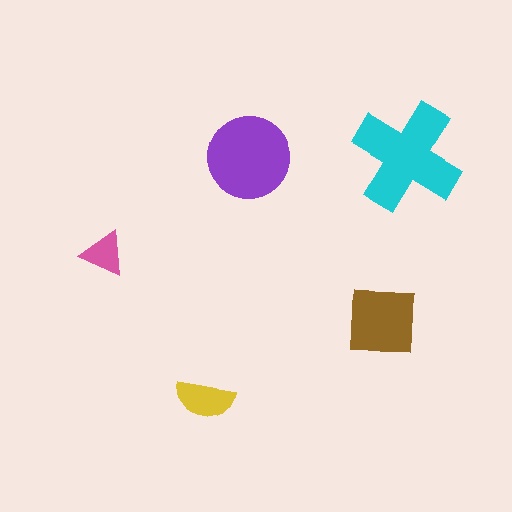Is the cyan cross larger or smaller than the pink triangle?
Larger.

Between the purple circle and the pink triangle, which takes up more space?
The purple circle.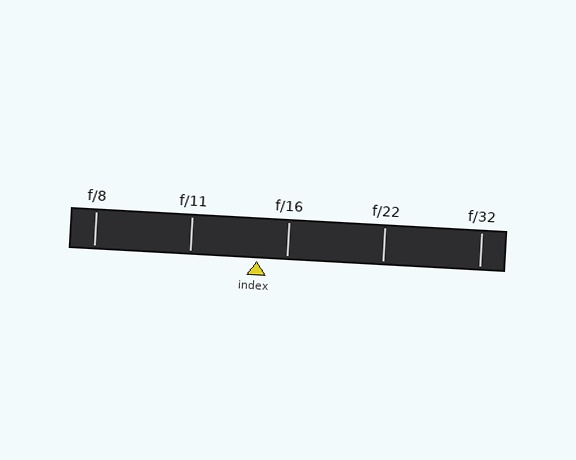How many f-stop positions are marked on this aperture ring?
There are 5 f-stop positions marked.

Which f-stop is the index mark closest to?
The index mark is closest to f/16.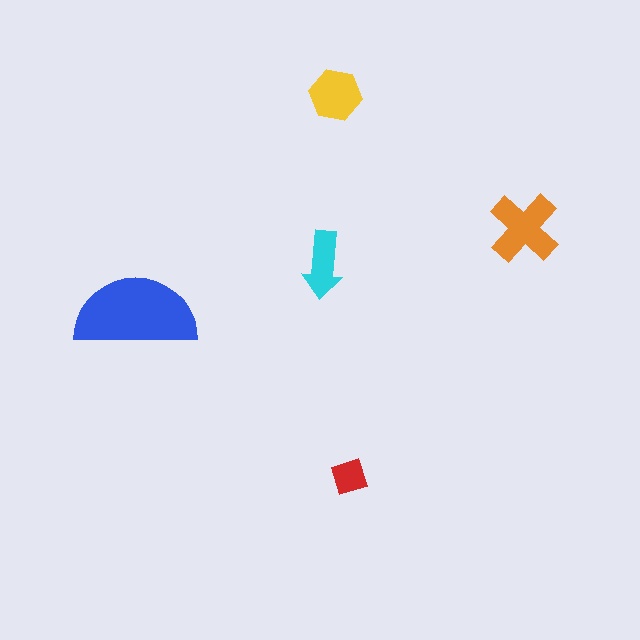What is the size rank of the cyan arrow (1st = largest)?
4th.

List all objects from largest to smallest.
The blue semicircle, the orange cross, the yellow hexagon, the cyan arrow, the red square.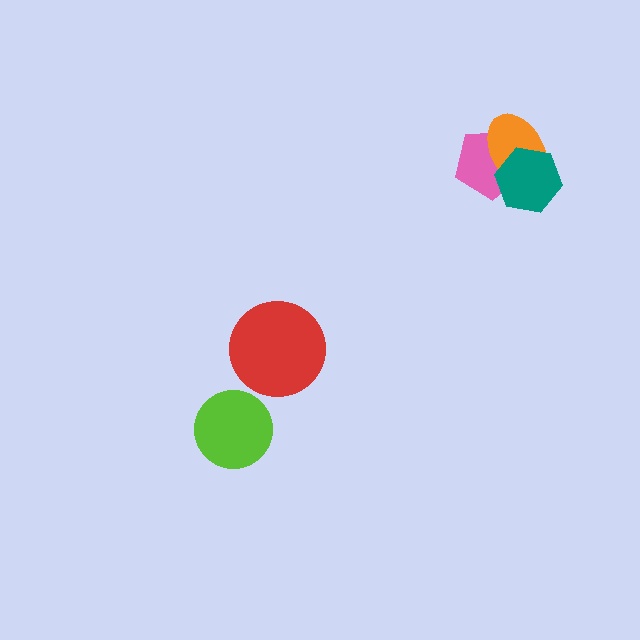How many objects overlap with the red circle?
0 objects overlap with the red circle.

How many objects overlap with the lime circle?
0 objects overlap with the lime circle.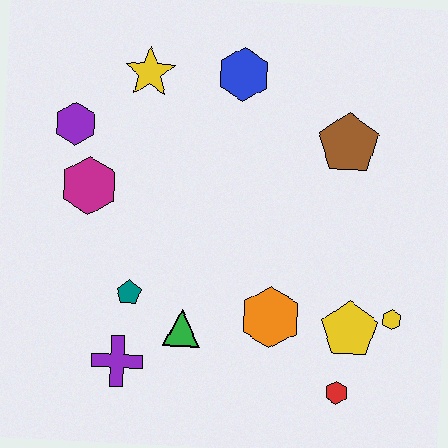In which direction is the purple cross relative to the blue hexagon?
The purple cross is below the blue hexagon.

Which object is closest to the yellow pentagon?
The yellow hexagon is closest to the yellow pentagon.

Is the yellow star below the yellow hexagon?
No